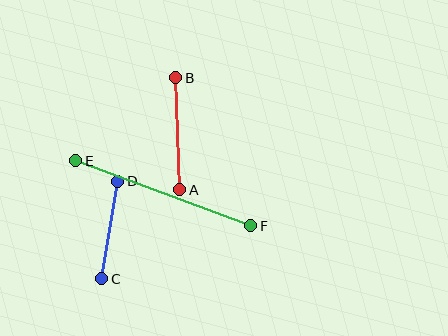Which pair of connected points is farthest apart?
Points E and F are farthest apart.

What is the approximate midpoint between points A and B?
The midpoint is at approximately (178, 134) pixels.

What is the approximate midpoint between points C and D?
The midpoint is at approximately (110, 230) pixels.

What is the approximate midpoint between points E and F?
The midpoint is at approximately (163, 193) pixels.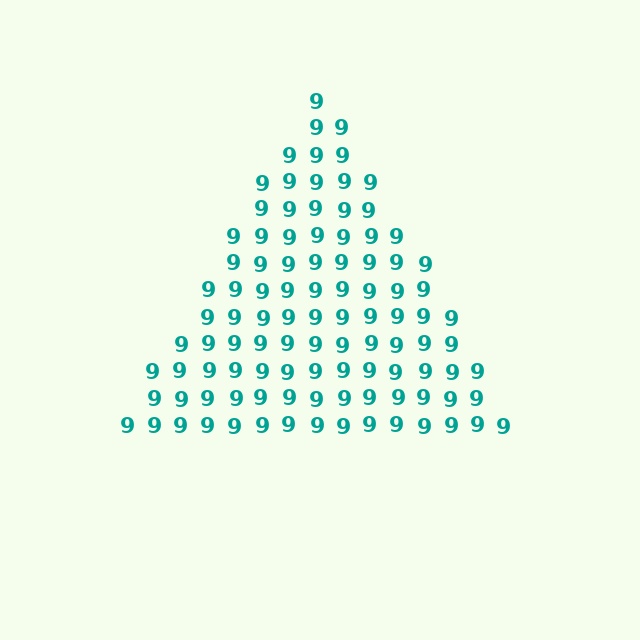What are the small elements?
The small elements are digit 9's.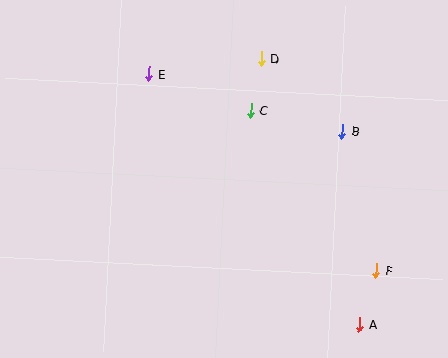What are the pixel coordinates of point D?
Point D is at (261, 58).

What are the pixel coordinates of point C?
Point C is at (250, 111).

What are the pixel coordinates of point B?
Point B is at (342, 131).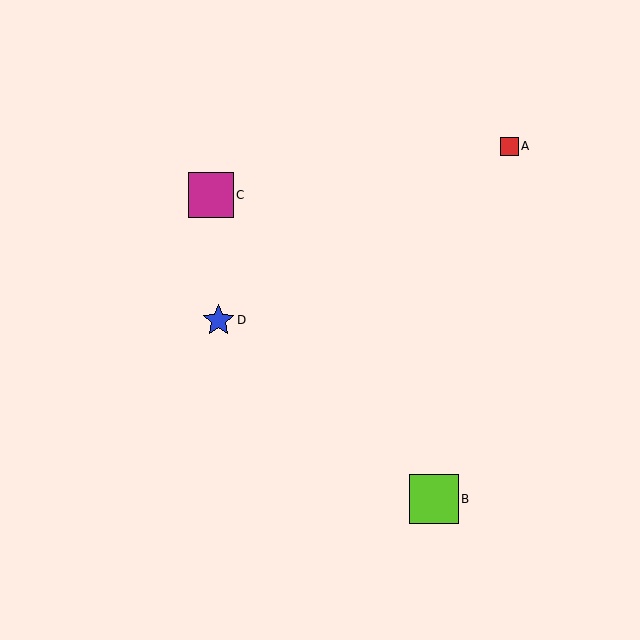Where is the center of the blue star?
The center of the blue star is at (219, 320).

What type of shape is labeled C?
Shape C is a magenta square.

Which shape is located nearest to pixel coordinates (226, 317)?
The blue star (labeled D) at (219, 320) is nearest to that location.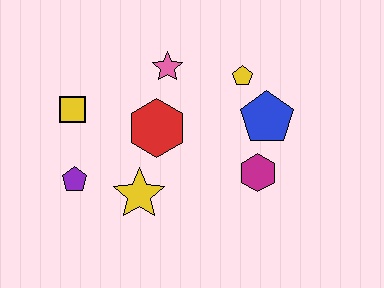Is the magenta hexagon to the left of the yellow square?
No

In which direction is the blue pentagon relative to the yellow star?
The blue pentagon is to the right of the yellow star.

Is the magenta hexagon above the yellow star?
Yes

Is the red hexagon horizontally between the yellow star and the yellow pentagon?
Yes